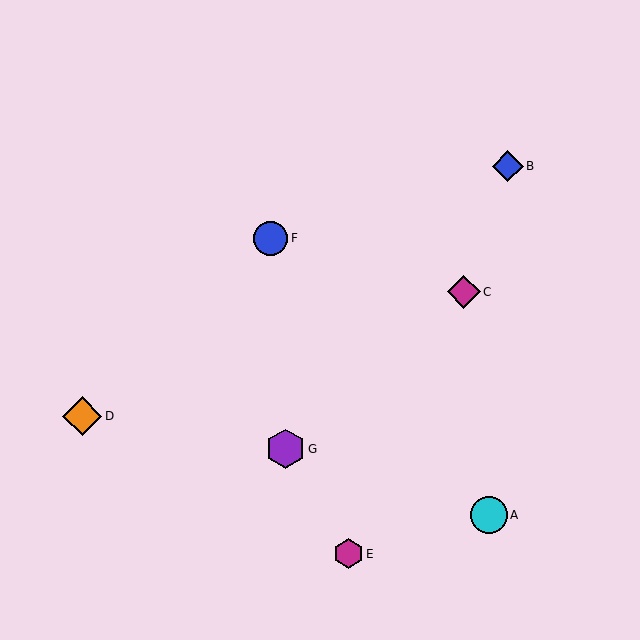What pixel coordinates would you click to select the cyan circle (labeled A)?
Click at (489, 515) to select the cyan circle A.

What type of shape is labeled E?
Shape E is a magenta hexagon.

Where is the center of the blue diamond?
The center of the blue diamond is at (508, 166).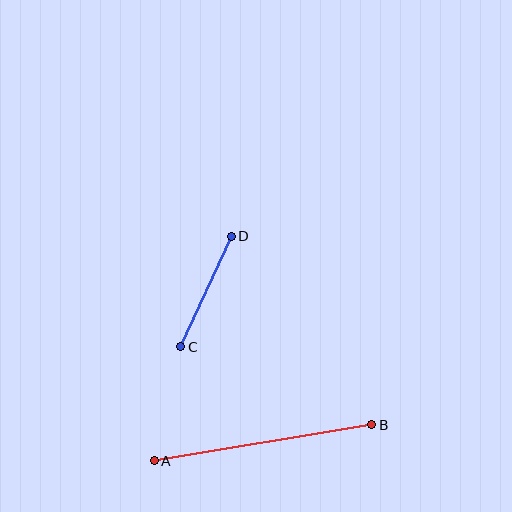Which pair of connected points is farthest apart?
Points A and B are farthest apart.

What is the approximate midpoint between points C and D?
The midpoint is at approximately (206, 291) pixels.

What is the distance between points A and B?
The distance is approximately 220 pixels.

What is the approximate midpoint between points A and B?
The midpoint is at approximately (263, 443) pixels.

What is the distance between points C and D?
The distance is approximately 121 pixels.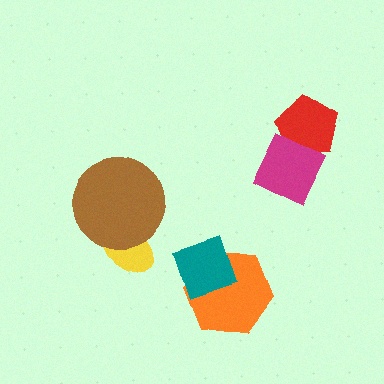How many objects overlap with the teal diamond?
1 object overlaps with the teal diamond.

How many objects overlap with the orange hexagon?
1 object overlaps with the orange hexagon.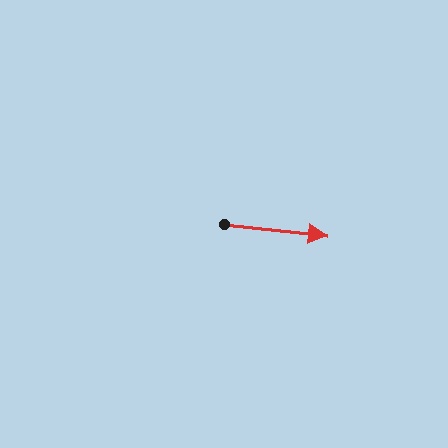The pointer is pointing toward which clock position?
Roughly 3 o'clock.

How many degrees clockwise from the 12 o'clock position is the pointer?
Approximately 96 degrees.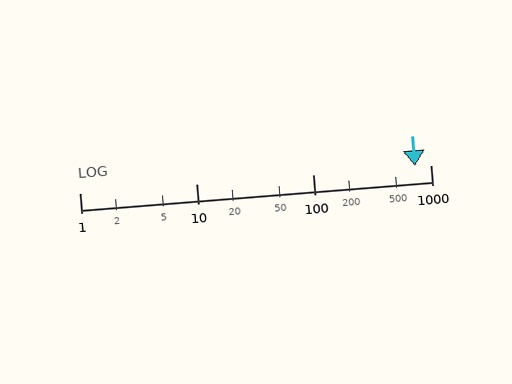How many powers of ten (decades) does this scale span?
The scale spans 3 decades, from 1 to 1000.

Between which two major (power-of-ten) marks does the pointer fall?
The pointer is between 100 and 1000.